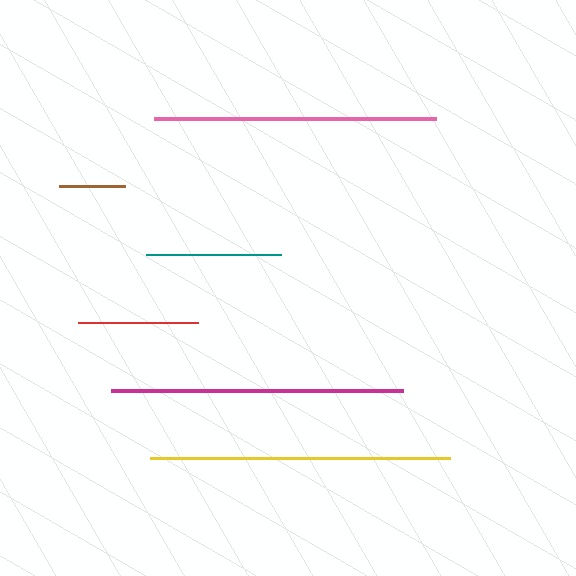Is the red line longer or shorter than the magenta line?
The magenta line is longer than the red line.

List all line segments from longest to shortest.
From longest to shortest: yellow, magenta, pink, teal, red, brown.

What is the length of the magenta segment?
The magenta segment is approximately 292 pixels long.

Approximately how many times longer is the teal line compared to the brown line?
The teal line is approximately 2.1 times the length of the brown line.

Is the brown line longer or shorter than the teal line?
The teal line is longer than the brown line.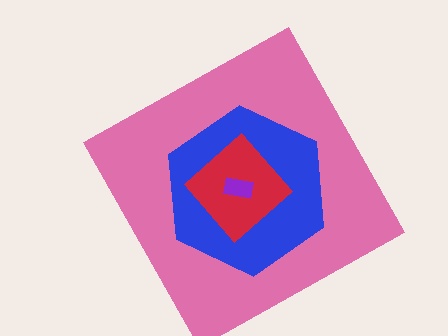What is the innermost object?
The purple rectangle.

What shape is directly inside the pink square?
The blue hexagon.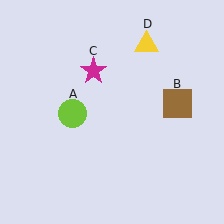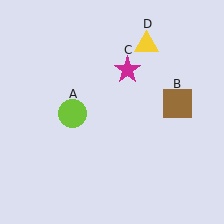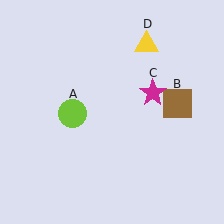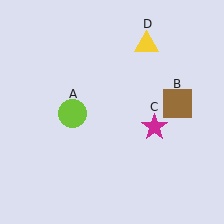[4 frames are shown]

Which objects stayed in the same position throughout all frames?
Lime circle (object A) and brown square (object B) and yellow triangle (object D) remained stationary.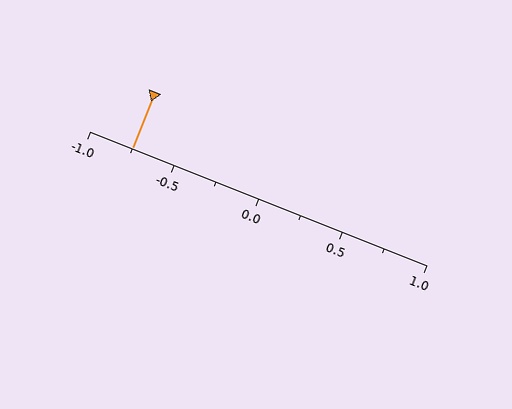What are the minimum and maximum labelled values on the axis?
The axis runs from -1.0 to 1.0.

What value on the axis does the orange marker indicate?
The marker indicates approximately -0.75.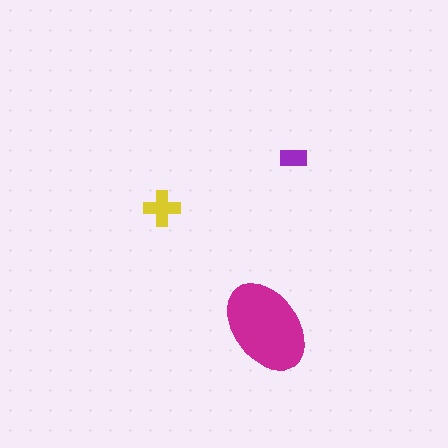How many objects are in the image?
There are 3 objects in the image.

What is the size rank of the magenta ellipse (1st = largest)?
1st.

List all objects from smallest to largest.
The purple rectangle, the yellow cross, the magenta ellipse.